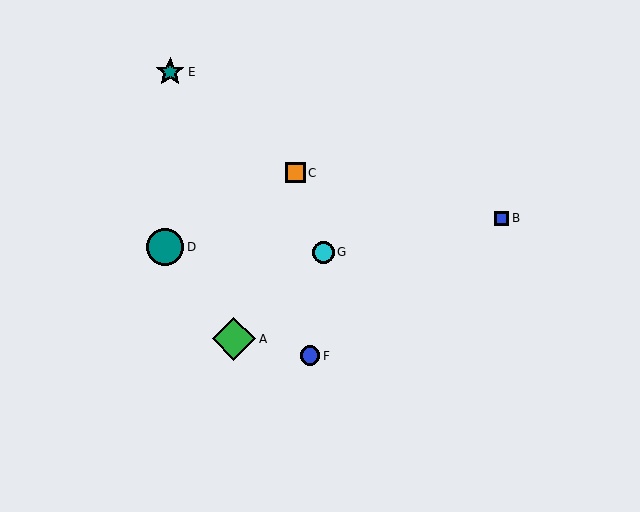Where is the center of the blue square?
The center of the blue square is at (501, 218).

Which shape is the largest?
The green diamond (labeled A) is the largest.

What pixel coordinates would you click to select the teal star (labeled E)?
Click at (170, 72) to select the teal star E.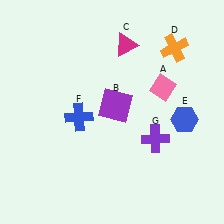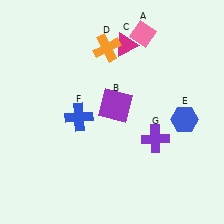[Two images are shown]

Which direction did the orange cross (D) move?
The orange cross (D) moved left.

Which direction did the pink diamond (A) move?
The pink diamond (A) moved up.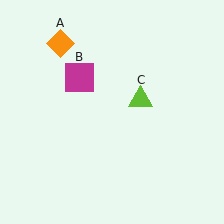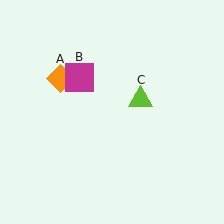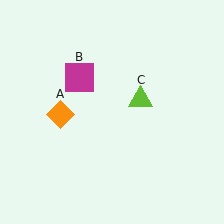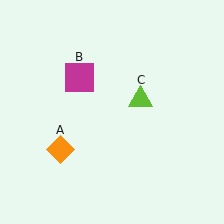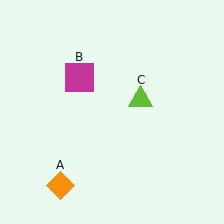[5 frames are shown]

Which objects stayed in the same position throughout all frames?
Magenta square (object B) and lime triangle (object C) remained stationary.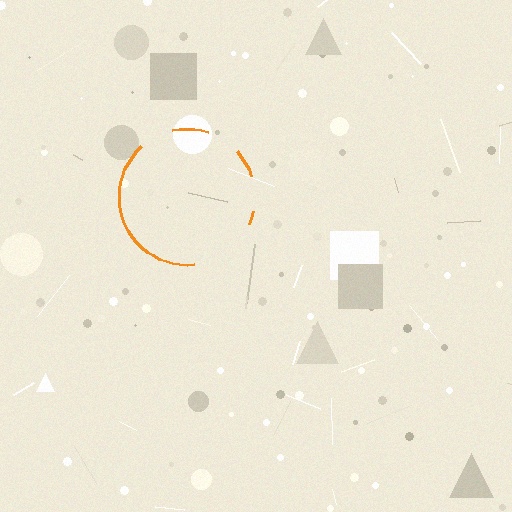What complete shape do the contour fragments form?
The contour fragments form a circle.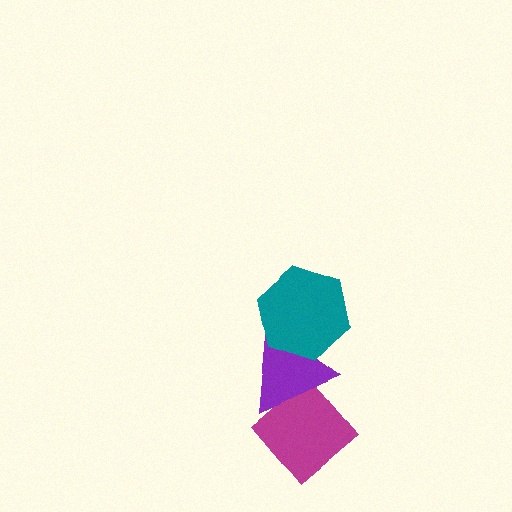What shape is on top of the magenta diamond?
The purple triangle is on top of the magenta diamond.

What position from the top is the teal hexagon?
The teal hexagon is 1st from the top.